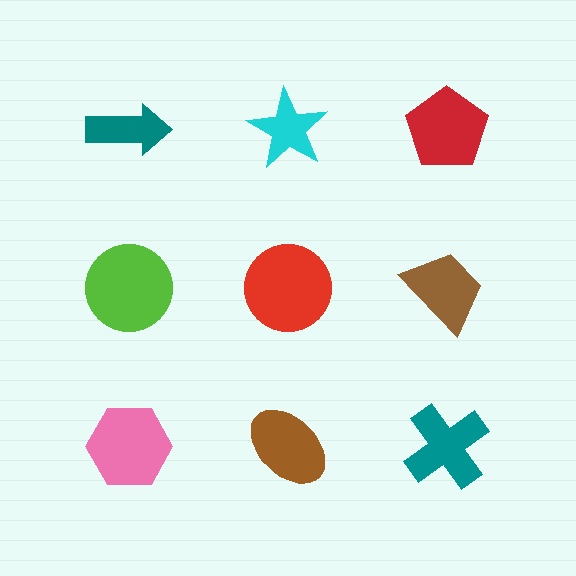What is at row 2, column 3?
A brown trapezoid.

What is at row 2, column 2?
A red circle.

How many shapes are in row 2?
3 shapes.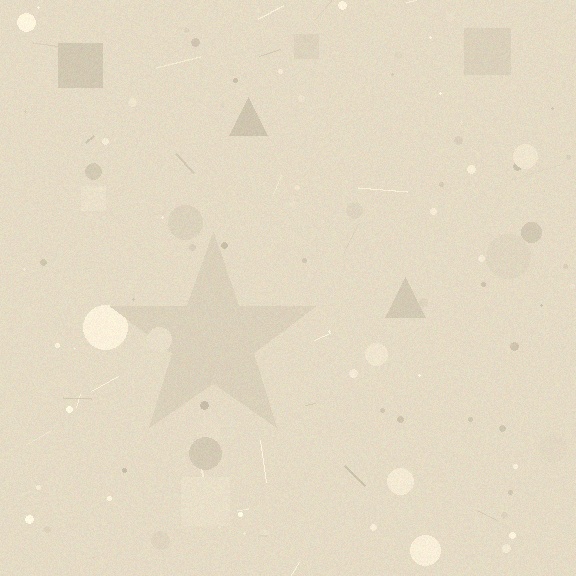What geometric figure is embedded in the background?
A star is embedded in the background.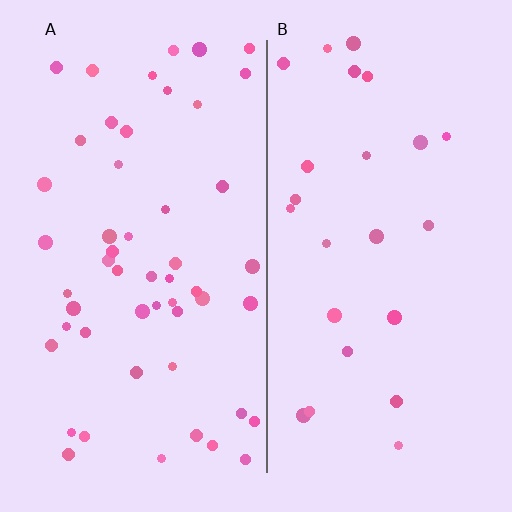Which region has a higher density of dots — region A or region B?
A (the left).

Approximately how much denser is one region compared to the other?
Approximately 2.1× — region A over region B.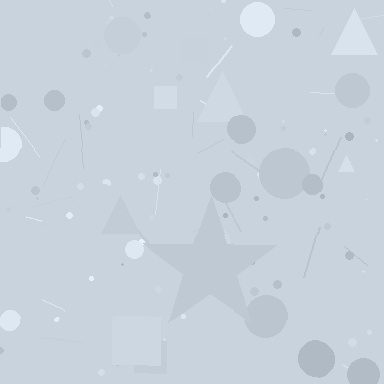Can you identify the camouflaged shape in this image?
The camouflaged shape is a star.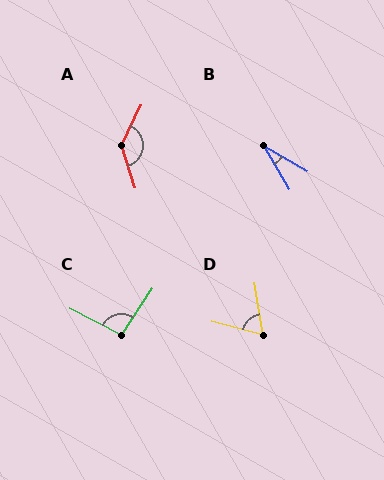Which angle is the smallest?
B, at approximately 29 degrees.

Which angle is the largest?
A, at approximately 137 degrees.